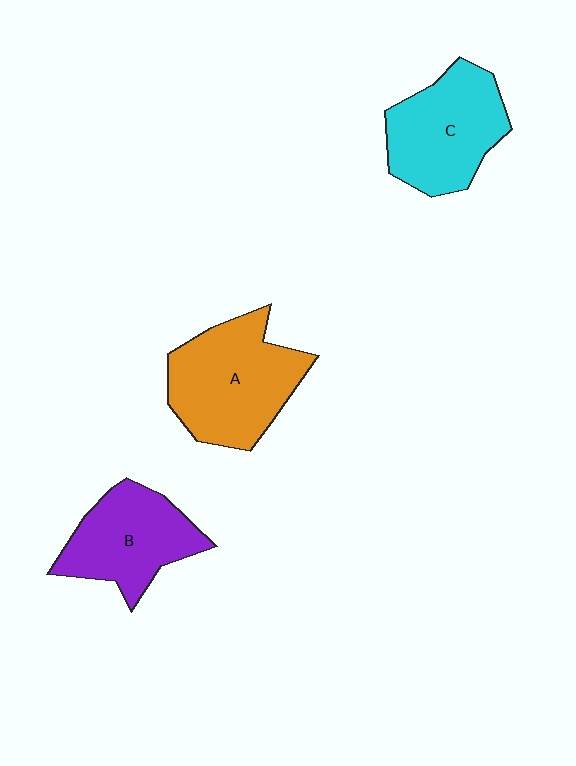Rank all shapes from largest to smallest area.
From largest to smallest: A (orange), C (cyan), B (purple).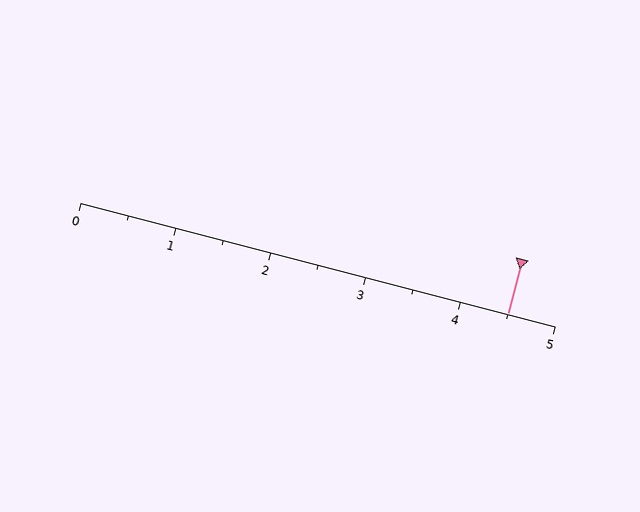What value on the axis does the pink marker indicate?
The marker indicates approximately 4.5.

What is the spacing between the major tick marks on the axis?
The major ticks are spaced 1 apart.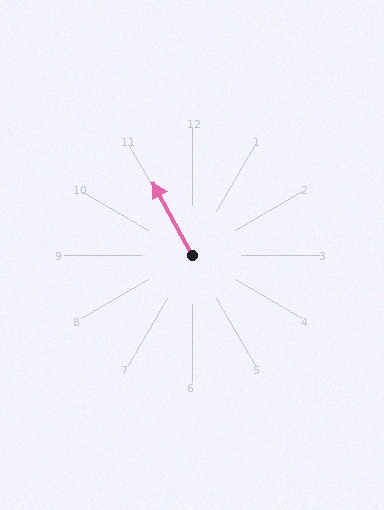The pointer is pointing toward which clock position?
Roughly 11 o'clock.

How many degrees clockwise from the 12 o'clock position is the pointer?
Approximately 332 degrees.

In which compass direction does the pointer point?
Northwest.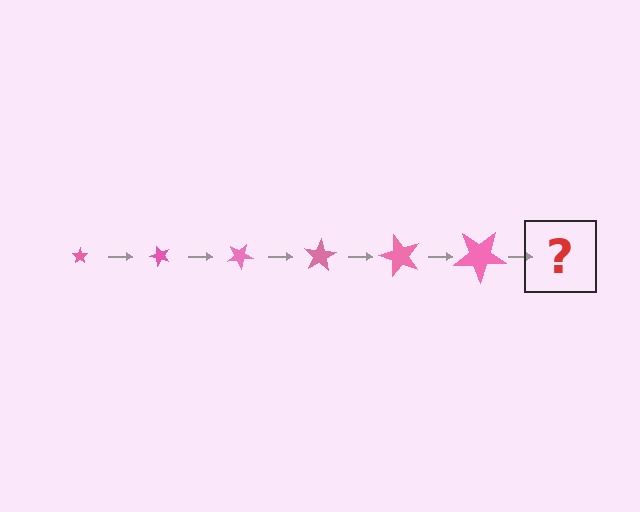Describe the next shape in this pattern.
It should be a star, larger than the previous one and rotated 300 degrees from the start.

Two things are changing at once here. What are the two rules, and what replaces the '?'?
The two rules are that the star grows larger each step and it rotates 50 degrees each step. The '?' should be a star, larger than the previous one and rotated 300 degrees from the start.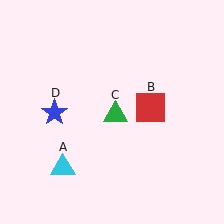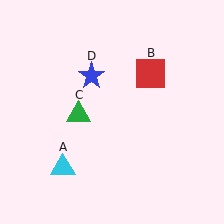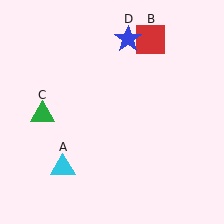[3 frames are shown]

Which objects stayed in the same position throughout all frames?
Cyan triangle (object A) remained stationary.